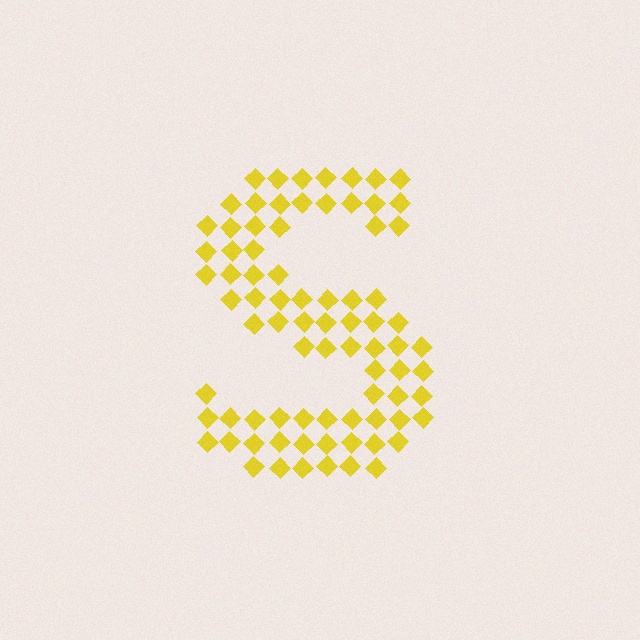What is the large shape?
The large shape is the letter S.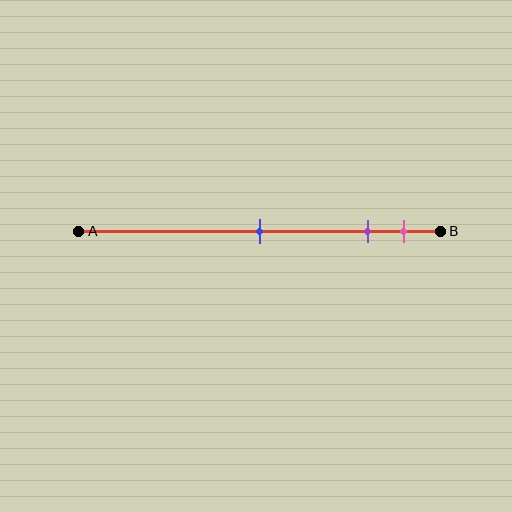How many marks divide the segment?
There are 3 marks dividing the segment.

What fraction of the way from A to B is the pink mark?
The pink mark is approximately 90% (0.9) of the way from A to B.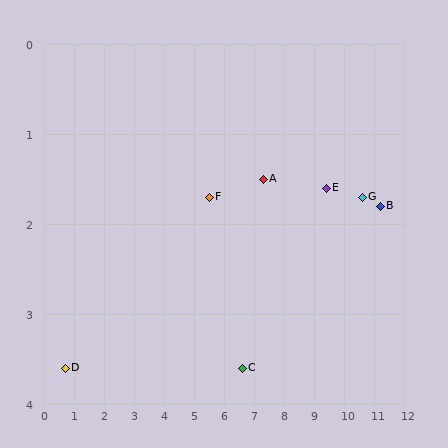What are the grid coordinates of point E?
Point E is at approximately (9.4, 1.6).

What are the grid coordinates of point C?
Point C is at approximately (6.6, 3.6).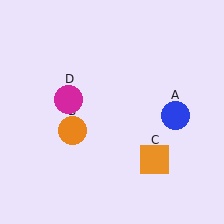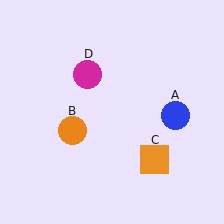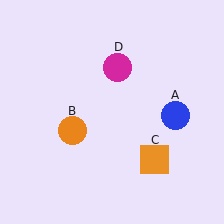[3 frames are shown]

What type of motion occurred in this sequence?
The magenta circle (object D) rotated clockwise around the center of the scene.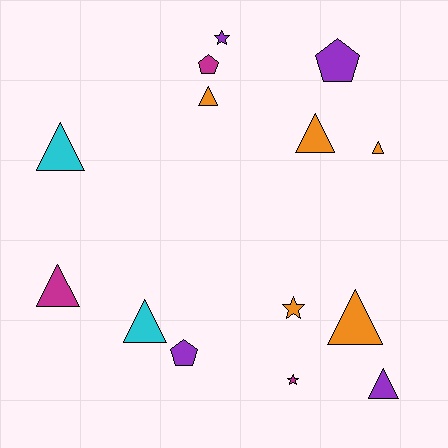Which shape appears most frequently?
Triangle, with 8 objects.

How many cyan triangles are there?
There are 2 cyan triangles.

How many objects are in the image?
There are 14 objects.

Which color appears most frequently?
Orange, with 5 objects.